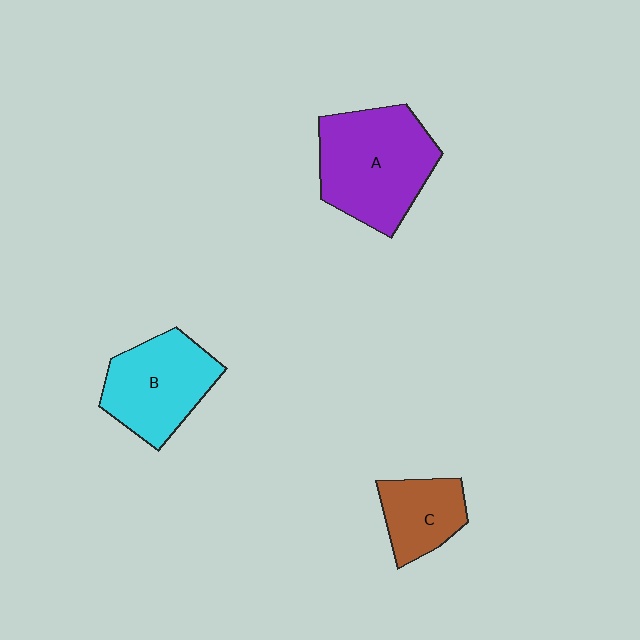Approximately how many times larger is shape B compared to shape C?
Approximately 1.5 times.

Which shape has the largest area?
Shape A (purple).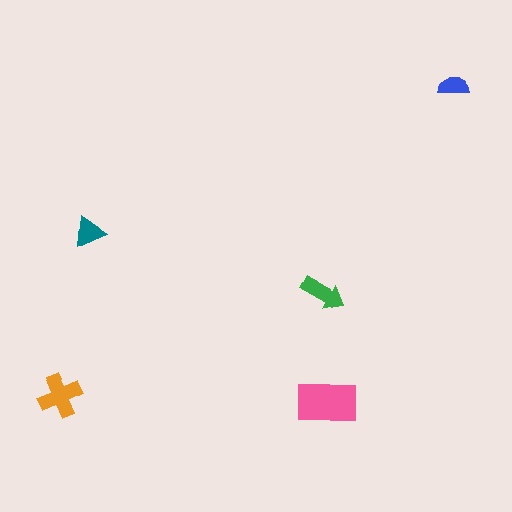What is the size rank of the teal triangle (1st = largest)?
4th.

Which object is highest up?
The blue semicircle is topmost.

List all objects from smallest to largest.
The blue semicircle, the teal triangle, the green arrow, the orange cross, the pink rectangle.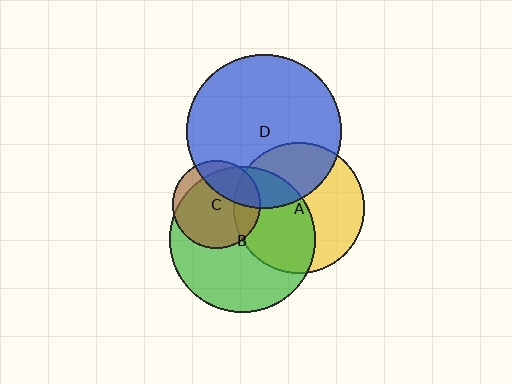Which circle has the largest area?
Circle D (blue).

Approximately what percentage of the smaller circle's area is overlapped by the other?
Approximately 45%.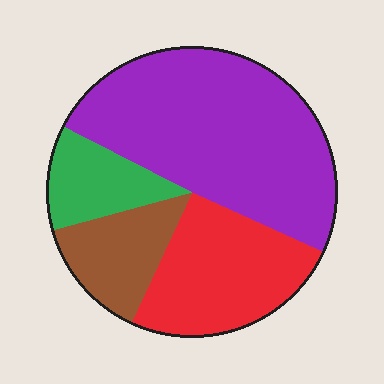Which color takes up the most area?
Purple, at roughly 50%.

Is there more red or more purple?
Purple.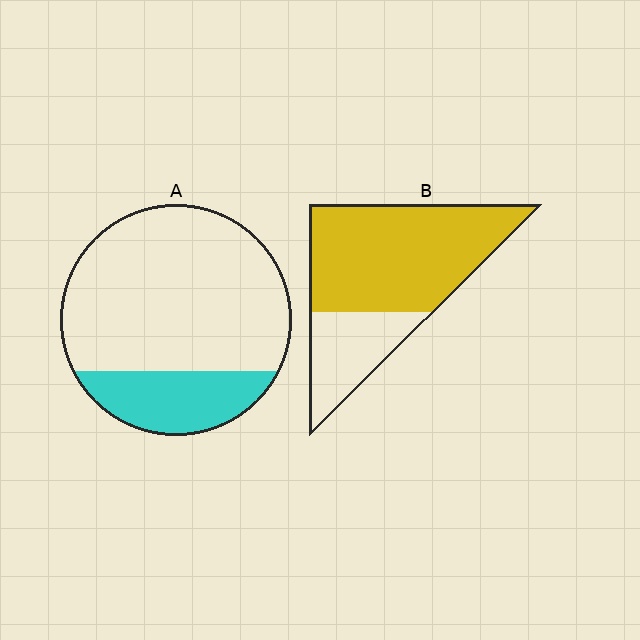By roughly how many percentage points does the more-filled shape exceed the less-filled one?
By roughly 50 percentage points (B over A).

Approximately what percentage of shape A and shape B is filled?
A is approximately 25% and B is approximately 70%.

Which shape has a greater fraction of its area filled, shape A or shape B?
Shape B.